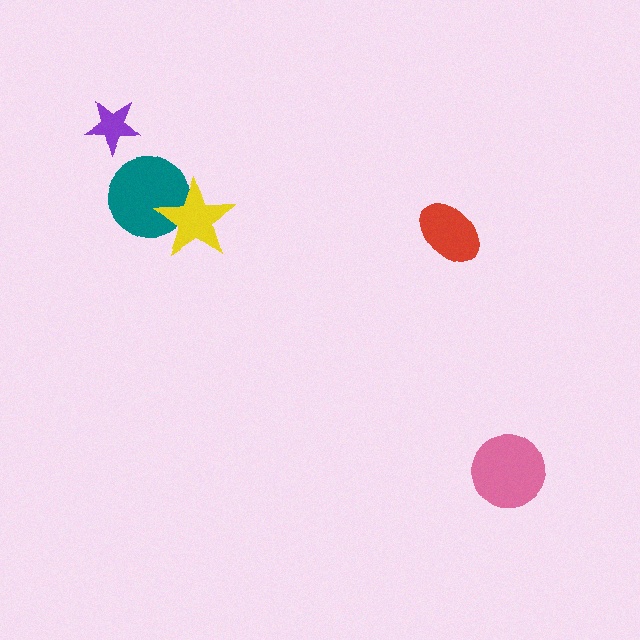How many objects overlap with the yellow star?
1 object overlaps with the yellow star.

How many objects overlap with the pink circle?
0 objects overlap with the pink circle.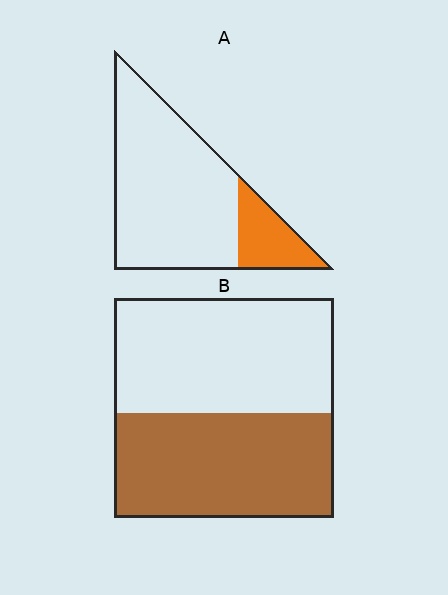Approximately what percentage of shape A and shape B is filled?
A is approximately 20% and B is approximately 50%.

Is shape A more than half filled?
No.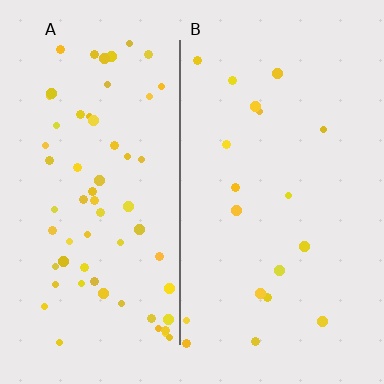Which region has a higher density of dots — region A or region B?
A (the left).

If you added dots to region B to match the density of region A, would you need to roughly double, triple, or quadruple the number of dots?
Approximately triple.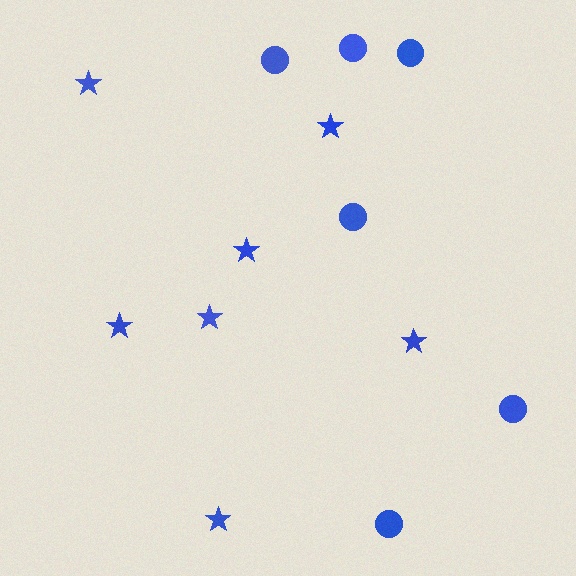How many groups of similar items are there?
There are 2 groups: one group of stars (7) and one group of circles (6).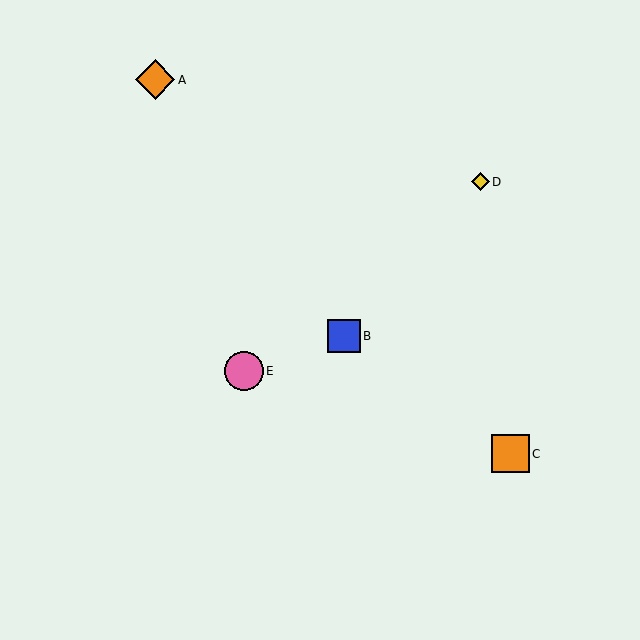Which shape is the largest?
The orange diamond (labeled A) is the largest.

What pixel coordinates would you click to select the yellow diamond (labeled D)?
Click at (481, 182) to select the yellow diamond D.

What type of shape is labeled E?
Shape E is a pink circle.